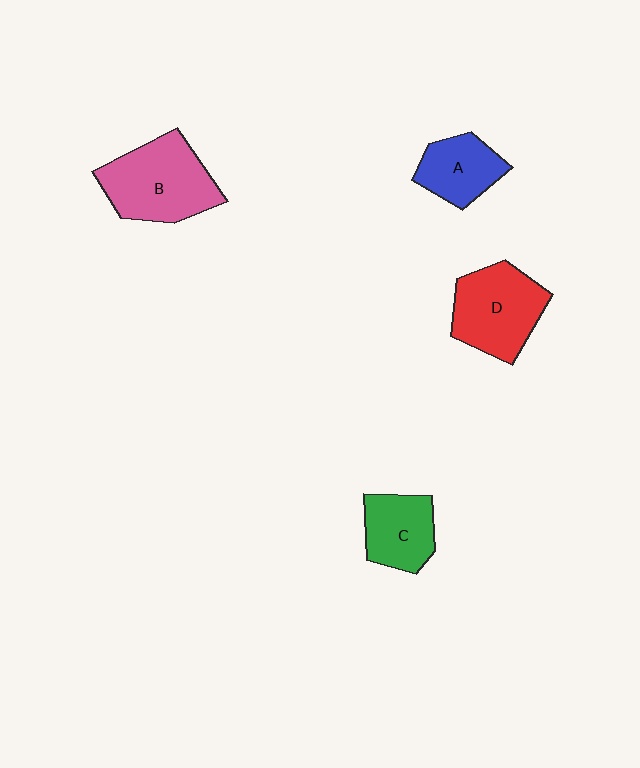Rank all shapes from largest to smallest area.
From largest to smallest: B (pink), D (red), C (green), A (blue).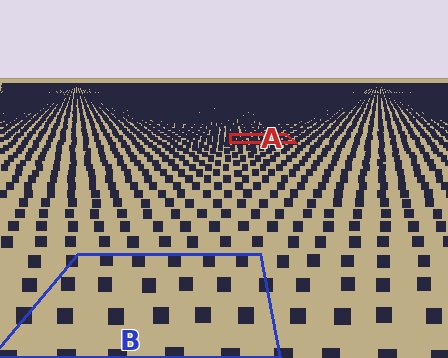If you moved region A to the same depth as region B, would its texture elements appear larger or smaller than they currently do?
They would appear larger. At a closer depth, the same texture elements are projected at a bigger on-screen size.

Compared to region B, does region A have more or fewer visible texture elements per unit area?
Region A has more texture elements per unit area — they are packed more densely because it is farther away.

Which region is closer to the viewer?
Region B is closer. The texture elements there are larger and more spread out.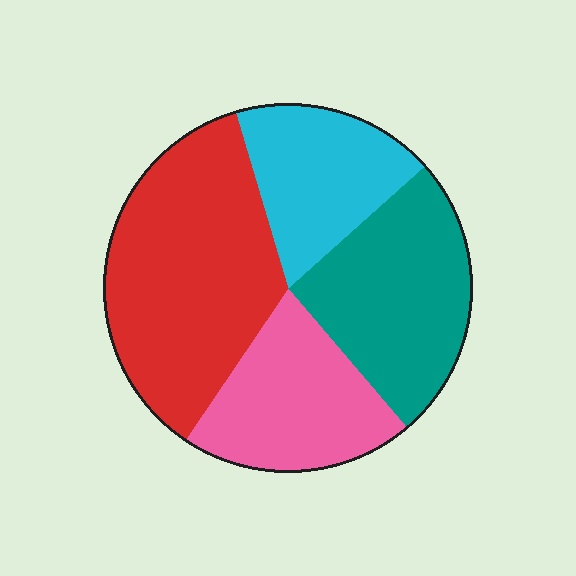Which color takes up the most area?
Red, at roughly 35%.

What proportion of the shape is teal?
Teal takes up between a sixth and a third of the shape.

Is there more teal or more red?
Red.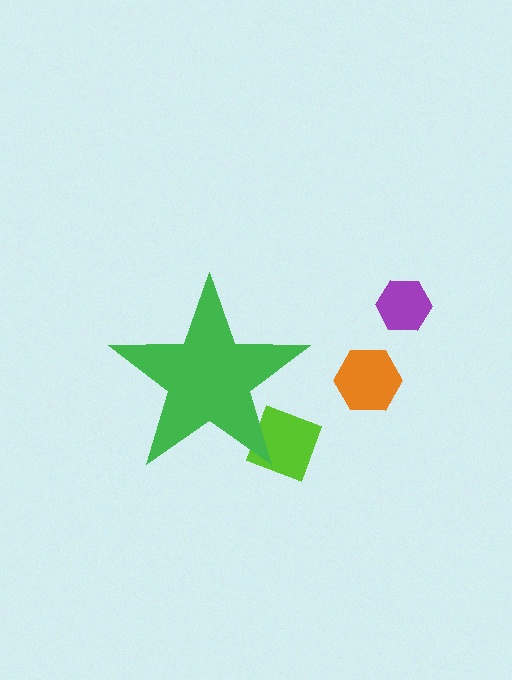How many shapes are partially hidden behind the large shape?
1 shape is partially hidden.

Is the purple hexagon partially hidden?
No, the purple hexagon is fully visible.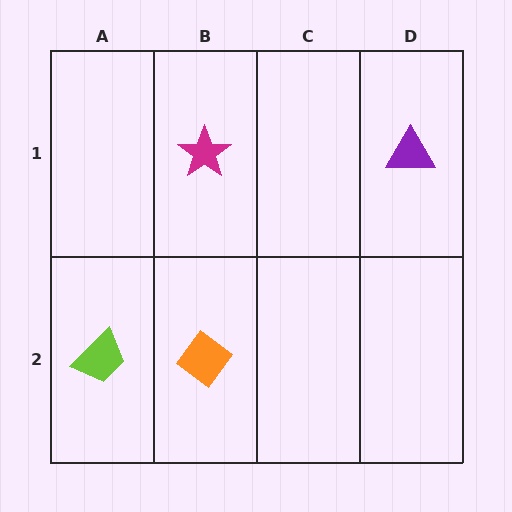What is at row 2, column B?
An orange diamond.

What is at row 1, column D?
A purple triangle.